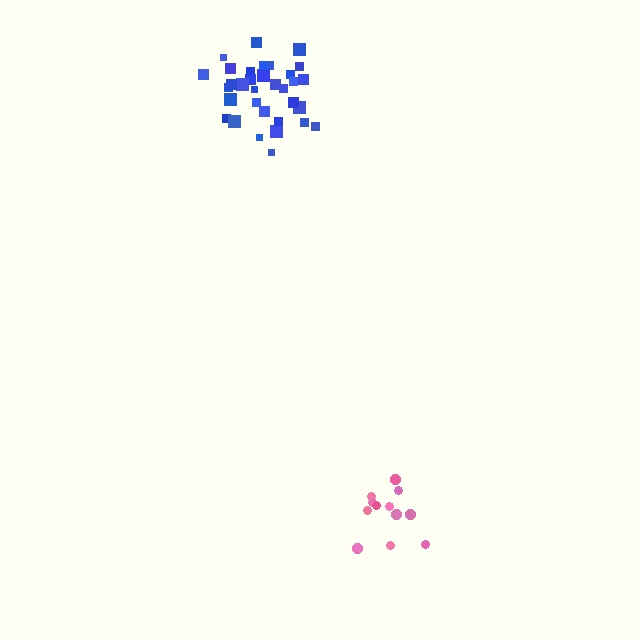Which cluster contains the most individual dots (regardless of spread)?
Blue (35).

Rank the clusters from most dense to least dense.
blue, pink.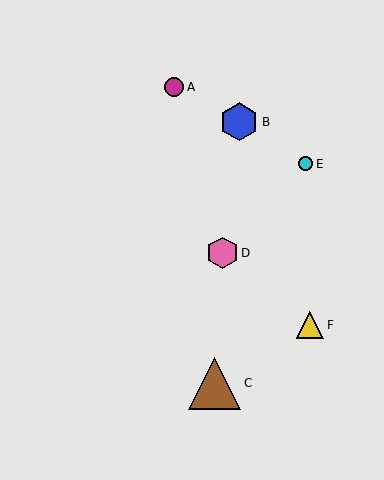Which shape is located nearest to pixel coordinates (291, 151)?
The cyan circle (labeled E) at (306, 164) is nearest to that location.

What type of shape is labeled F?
Shape F is a yellow triangle.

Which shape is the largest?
The brown triangle (labeled C) is the largest.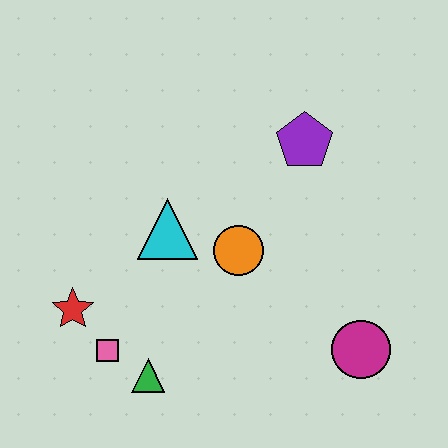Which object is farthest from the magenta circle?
The red star is farthest from the magenta circle.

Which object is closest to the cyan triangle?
The orange circle is closest to the cyan triangle.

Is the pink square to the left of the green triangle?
Yes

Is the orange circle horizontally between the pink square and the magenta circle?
Yes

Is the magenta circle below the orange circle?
Yes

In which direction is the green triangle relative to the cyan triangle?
The green triangle is below the cyan triangle.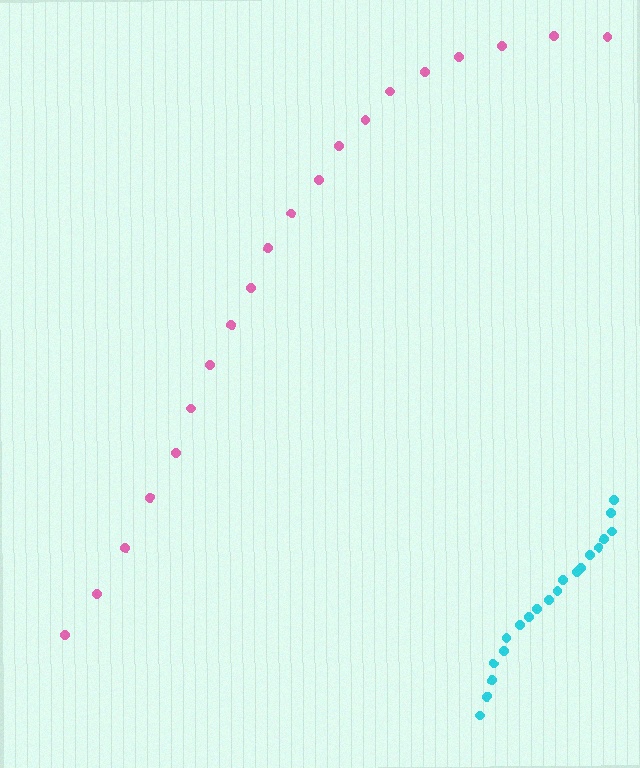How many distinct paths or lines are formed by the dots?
There are 2 distinct paths.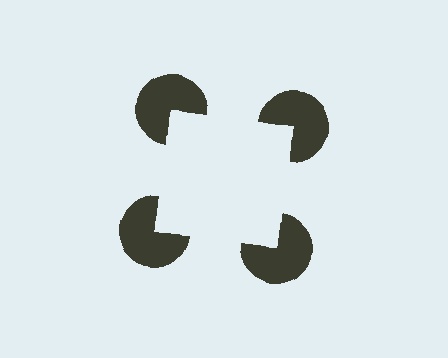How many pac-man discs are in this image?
There are 4 — one at each vertex of the illusory square.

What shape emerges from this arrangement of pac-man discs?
An illusory square — its edges are inferred from the aligned wedge cuts in the pac-man discs, not physically drawn.